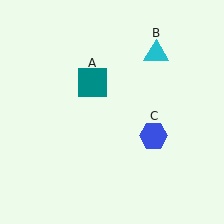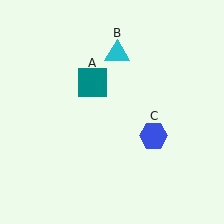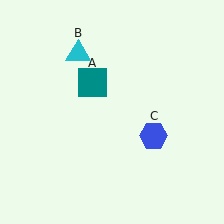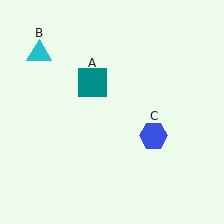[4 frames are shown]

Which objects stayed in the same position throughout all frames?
Teal square (object A) and blue hexagon (object C) remained stationary.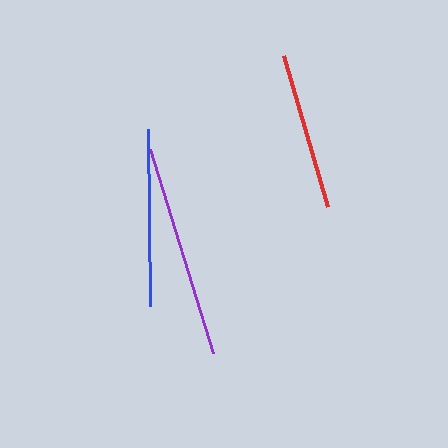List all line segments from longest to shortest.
From longest to shortest: purple, blue, red.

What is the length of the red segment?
The red segment is approximately 158 pixels long.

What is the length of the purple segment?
The purple segment is approximately 214 pixels long.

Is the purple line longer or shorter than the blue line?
The purple line is longer than the blue line.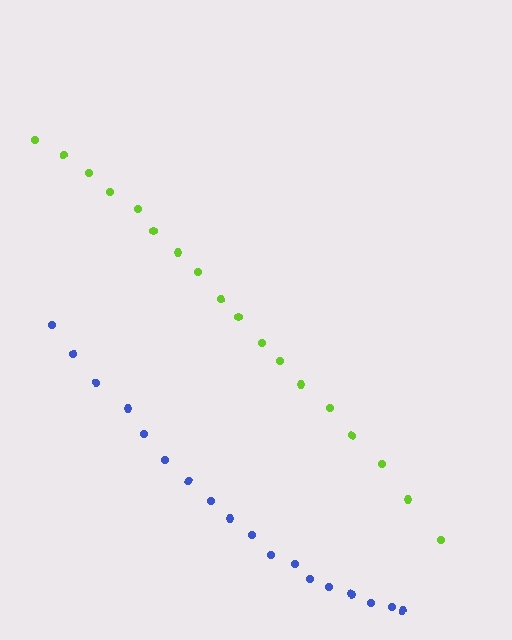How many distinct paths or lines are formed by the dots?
There are 2 distinct paths.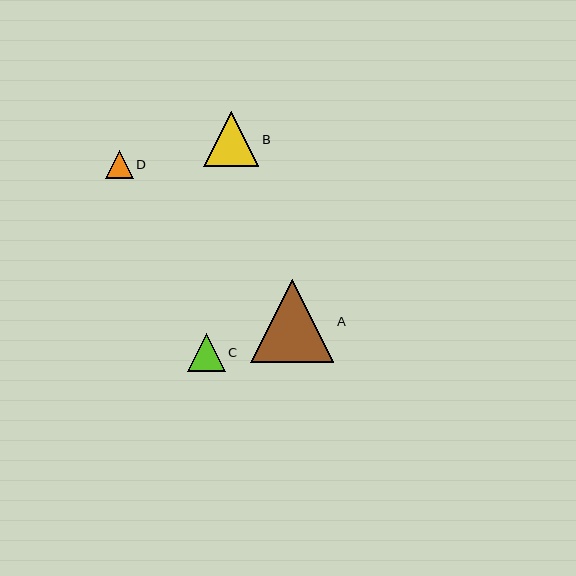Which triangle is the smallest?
Triangle D is the smallest with a size of approximately 28 pixels.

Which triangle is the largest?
Triangle A is the largest with a size of approximately 84 pixels.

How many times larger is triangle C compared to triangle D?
Triangle C is approximately 1.3 times the size of triangle D.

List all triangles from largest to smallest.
From largest to smallest: A, B, C, D.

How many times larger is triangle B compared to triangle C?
Triangle B is approximately 1.5 times the size of triangle C.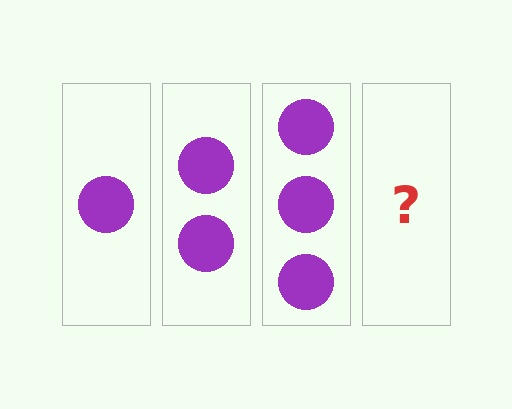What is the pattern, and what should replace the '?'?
The pattern is that each step adds one more circle. The '?' should be 4 circles.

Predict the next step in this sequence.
The next step is 4 circles.